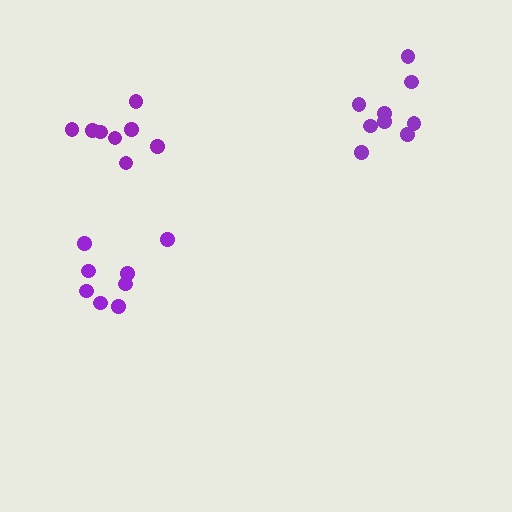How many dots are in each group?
Group 1: 8 dots, Group 2: 8 dots, Group 3: 9 dots (25 total).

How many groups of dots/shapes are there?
There are 3 groups.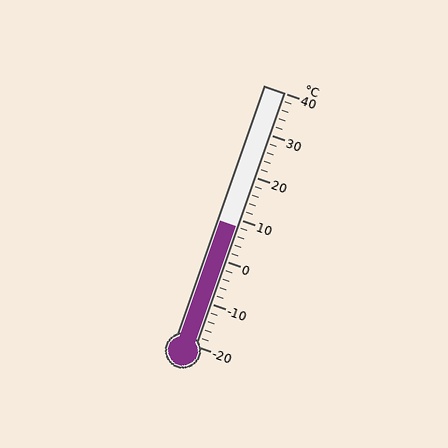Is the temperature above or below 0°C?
The temperature is above 0°C.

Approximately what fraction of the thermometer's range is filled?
The thermometer is filled to approximately 45% of its range.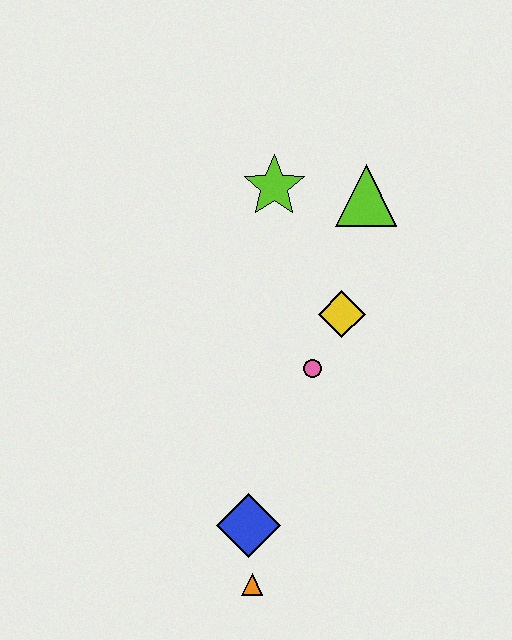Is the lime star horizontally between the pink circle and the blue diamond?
Yes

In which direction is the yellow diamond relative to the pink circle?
The yellow diamond is above the pink circle.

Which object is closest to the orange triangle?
The blue diamond is closest to the orange triangle.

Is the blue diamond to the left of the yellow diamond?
Yes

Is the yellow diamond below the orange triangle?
No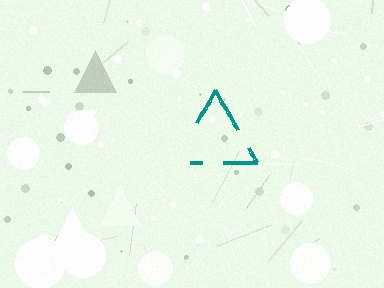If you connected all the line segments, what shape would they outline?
They would outline a triangle.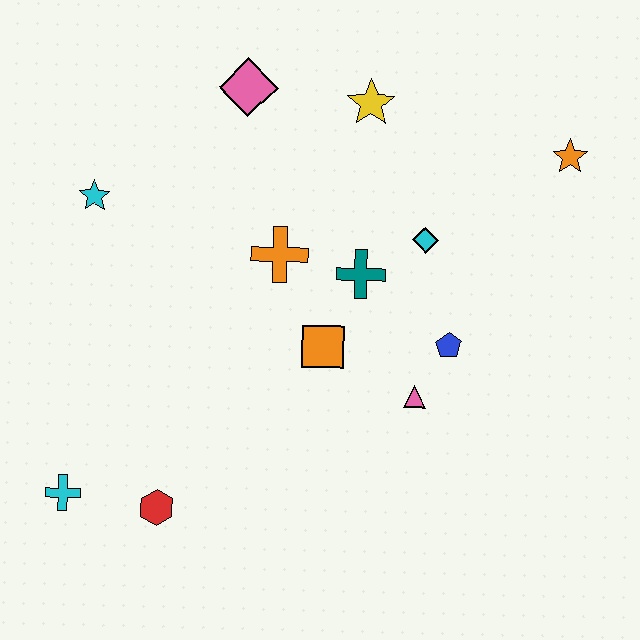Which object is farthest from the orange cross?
The cyan cross is farthest from the orange cross.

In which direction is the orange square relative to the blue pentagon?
The orange square is to the left of the blue pentagon.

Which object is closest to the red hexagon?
The cyan cross is closest to the red hexagon.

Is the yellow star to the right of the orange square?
Yes